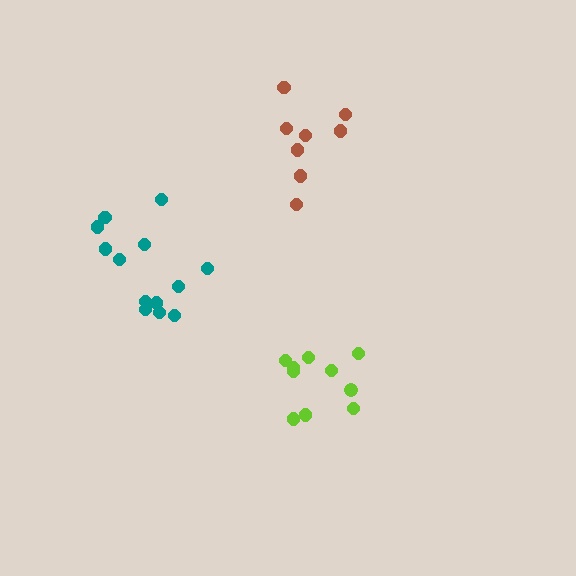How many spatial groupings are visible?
There are 3 spatial groupings.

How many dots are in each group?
Group 1: 10 dots, Group 2: 13 dots, Group 3: 8 dots (31 total).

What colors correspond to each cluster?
The clusters are colored: lime, teal, brown.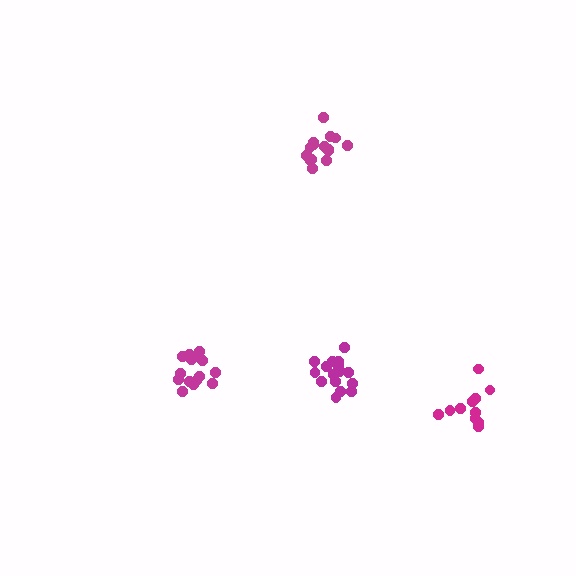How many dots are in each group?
Group 1: 15 dots, Group 2: 17 dots, Group 3: 11 dots, Group 4: 16 dots (59 total).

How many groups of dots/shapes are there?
There are 4 groups.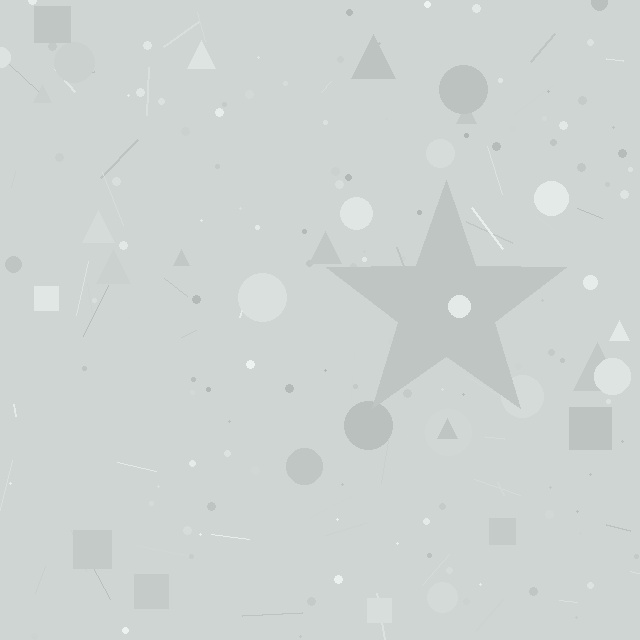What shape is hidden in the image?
A star is hidden in the image.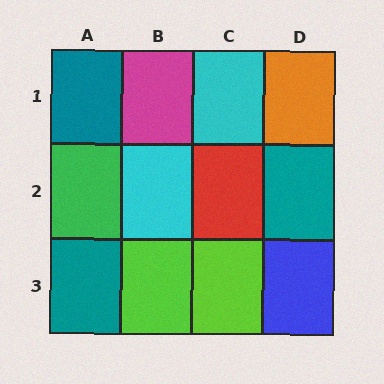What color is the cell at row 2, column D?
Teal.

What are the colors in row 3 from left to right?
Teal, lime, lime, blue.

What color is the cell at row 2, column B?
Cyan.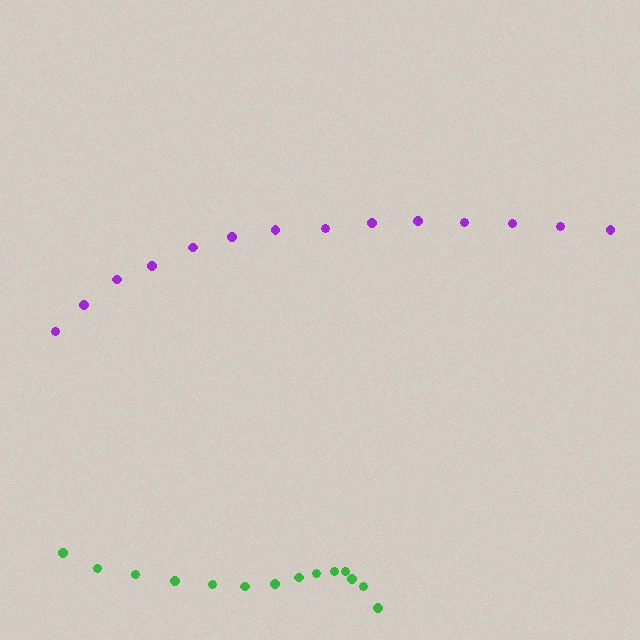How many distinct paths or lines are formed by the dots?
There are 2 distinct paths.